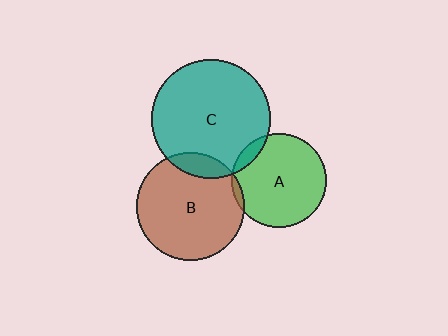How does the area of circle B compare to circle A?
Approximately 1.3 times.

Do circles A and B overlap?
Yes.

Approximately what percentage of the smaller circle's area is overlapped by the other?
Approximately 5%.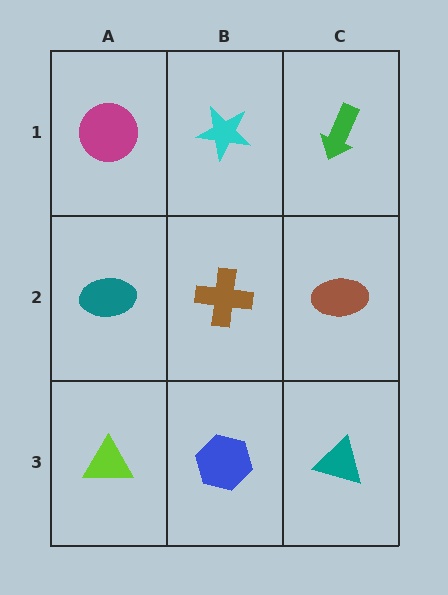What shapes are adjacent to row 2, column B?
A cyan star (row 1, column B), a blue hexagon (row 3, column B), a teal ellipse (row 2, column A), a brown ellipse (row 2, column C).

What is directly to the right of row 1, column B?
A green arrow.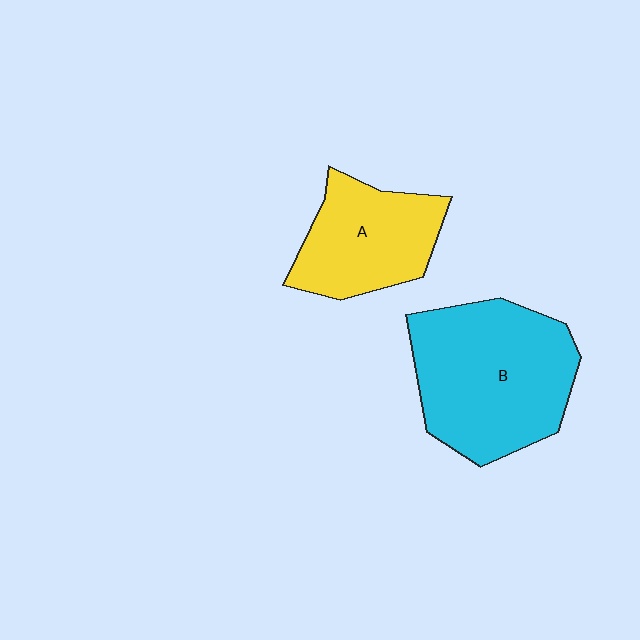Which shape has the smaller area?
Shape A (yellow).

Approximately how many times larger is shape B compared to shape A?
Approximately 1.6 times.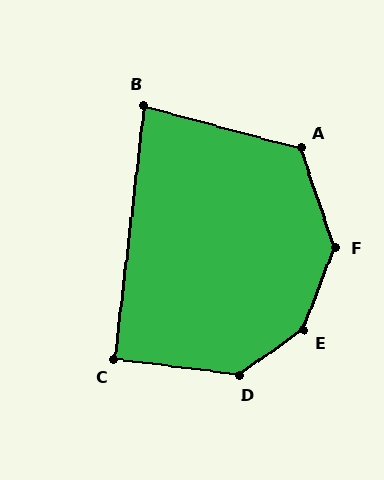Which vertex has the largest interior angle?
E, at approximately 146 degrees.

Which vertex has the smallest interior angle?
B, at approximately 82 degrees.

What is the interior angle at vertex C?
Approximately 90 degrees (approximately right).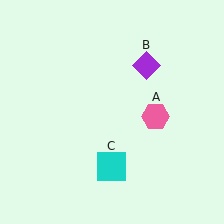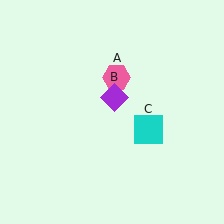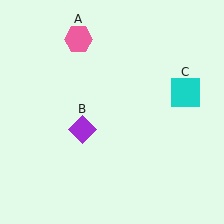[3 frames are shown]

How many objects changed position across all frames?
3 objects changed position: pink hexagon (object A), purple diamond (object B), cyan square (object C).